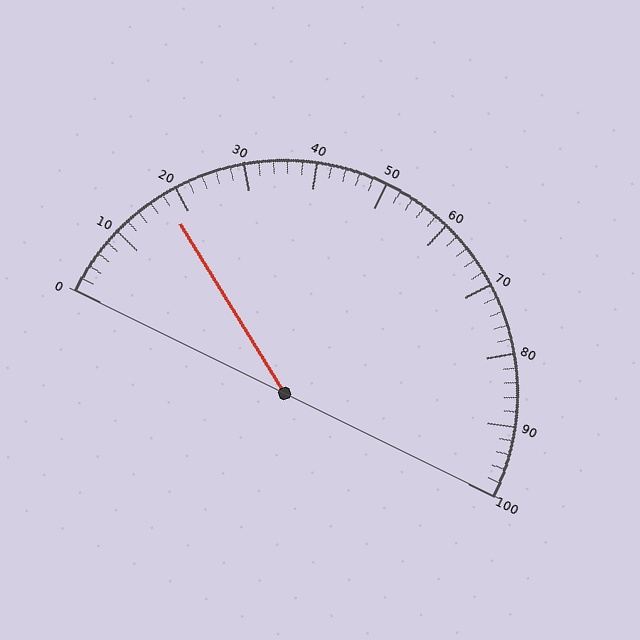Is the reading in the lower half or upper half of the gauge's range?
The reading is in the lower half of the range (0 to 100).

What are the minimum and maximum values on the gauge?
The gauge ranges from 0 to 100.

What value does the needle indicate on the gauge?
The needle indicates approximately 18.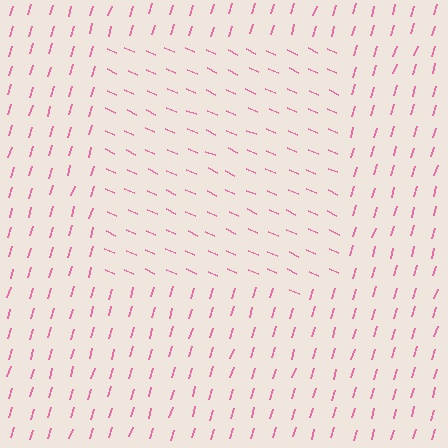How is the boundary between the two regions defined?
The boundary is defined purely by a change in line orientation (approximately 82 degrees difference). All lines are the same color and thickness.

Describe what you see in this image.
The image is filled with small pink line segments. A rectangle region in the image has lines oriented differently from the surrounding lines, creating a visible texture boundary.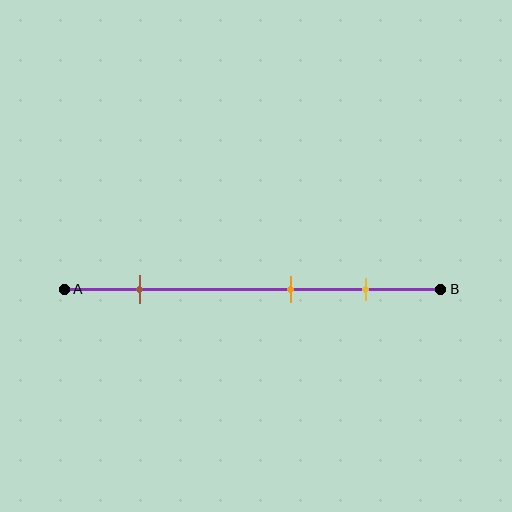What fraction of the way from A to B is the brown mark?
The brown mark is approximately 20% (0.2) of the way from A to B.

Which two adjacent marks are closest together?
The orange and yellow marks are the closest adjacent pair.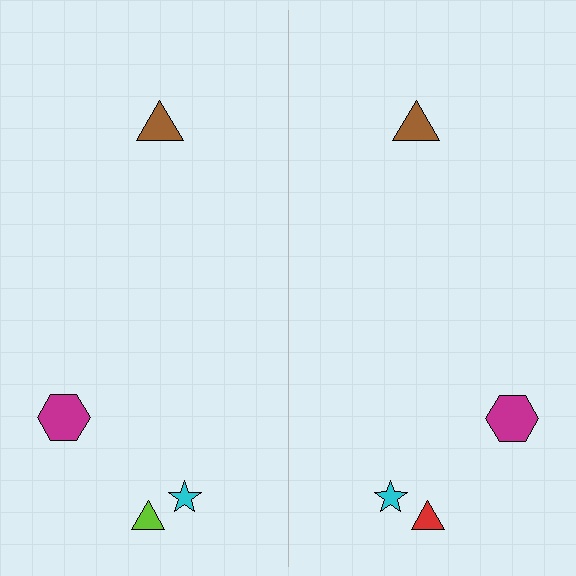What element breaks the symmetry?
The red triangle on the right side breaks the symmetry — its mirror counterpart is lime.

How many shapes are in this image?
There are 8 shapes in this image.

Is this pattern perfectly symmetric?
No, the pattern is not perfectly symmetric. The red triangle on the right side breaks the symmetry — its mirror counterpart is lime.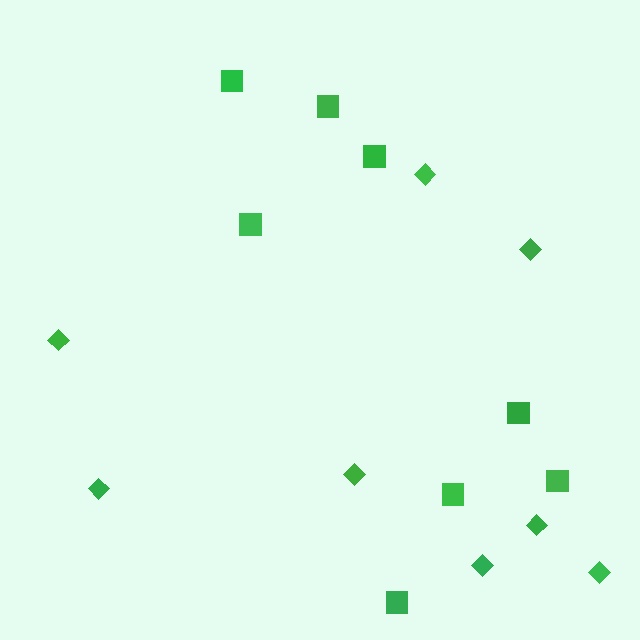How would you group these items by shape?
There are 2 groups: one group of diamonds (8) and one group of squares (8).